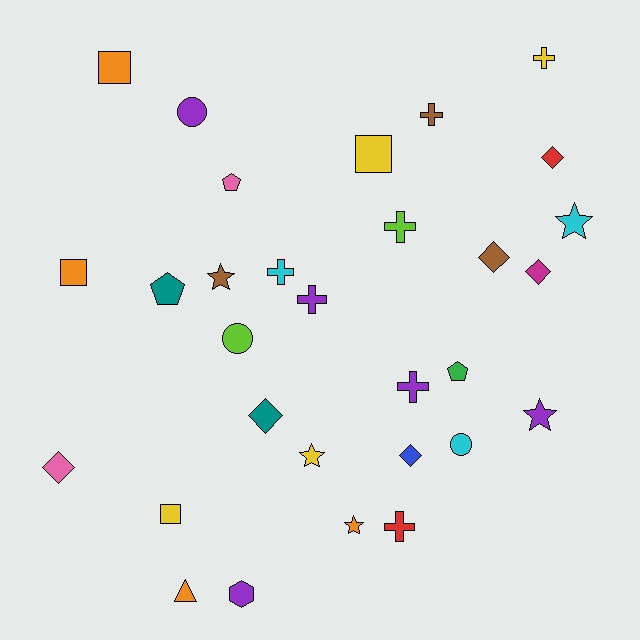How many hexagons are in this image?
There is 1 hexagon.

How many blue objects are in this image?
There is 1 blue object.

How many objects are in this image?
There are 30 objects.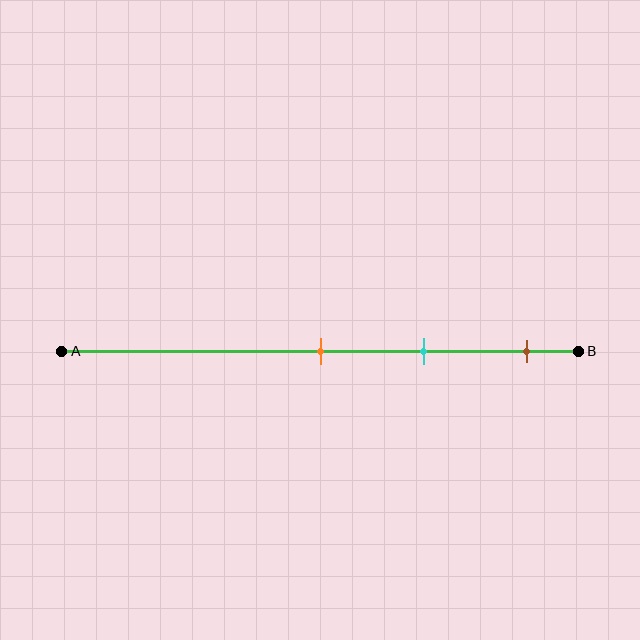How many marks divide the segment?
There are 3 marks dividing the segment.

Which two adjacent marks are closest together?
The orange and cyan marks are the closest adjacent pair.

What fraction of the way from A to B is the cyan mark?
The cyan mark is approximately 70% (0.7) of the way from A to B.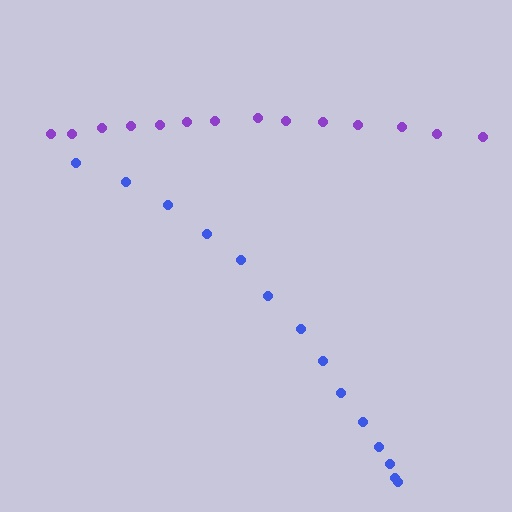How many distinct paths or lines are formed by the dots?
There are 2 distinct paths.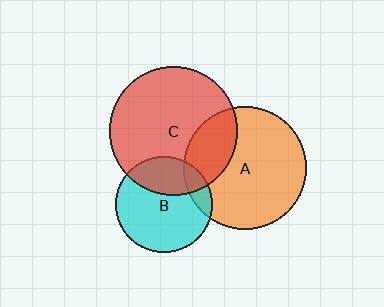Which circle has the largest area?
Circle C (red).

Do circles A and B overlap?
Yes.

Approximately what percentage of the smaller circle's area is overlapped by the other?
Approximately 10%.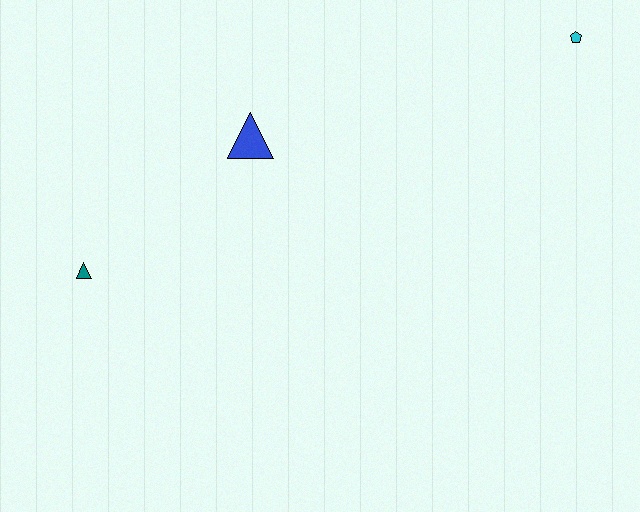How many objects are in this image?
There are 3 objects.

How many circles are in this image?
There are no circles.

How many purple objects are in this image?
There are no purple objects.